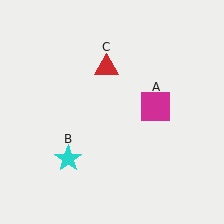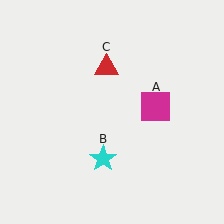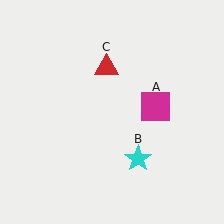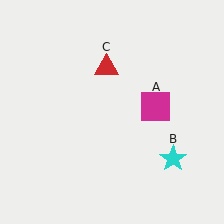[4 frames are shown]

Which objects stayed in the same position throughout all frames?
Magenta square (object A) and red triangle (object C) remained stationary.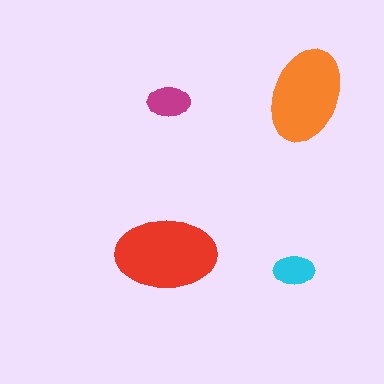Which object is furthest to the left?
The red ellipse is leftmost.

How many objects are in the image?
There are 4 objects in the image.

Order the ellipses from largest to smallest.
the red one, the orange one, the magenta one, the cyan one.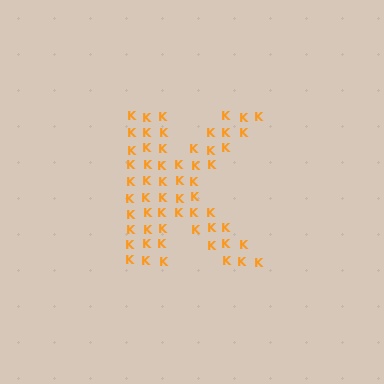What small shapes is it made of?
It is made of small letter K's.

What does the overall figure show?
The overall figure shows the letter K.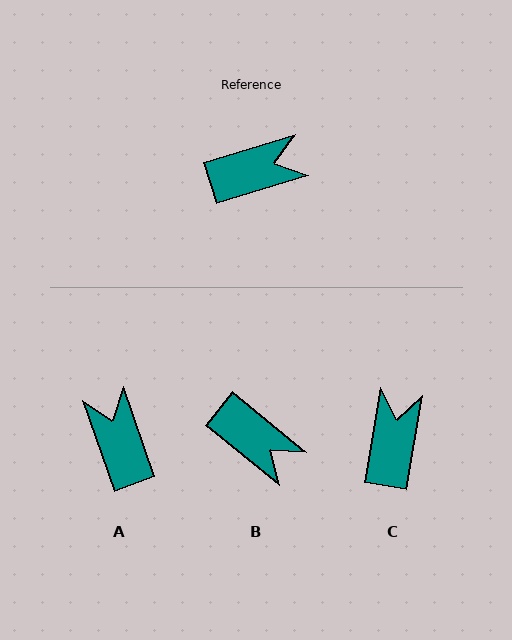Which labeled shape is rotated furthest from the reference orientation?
A, about 92 degrees away.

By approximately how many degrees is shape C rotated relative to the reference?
Approximately 63 degrees counter-clockwise.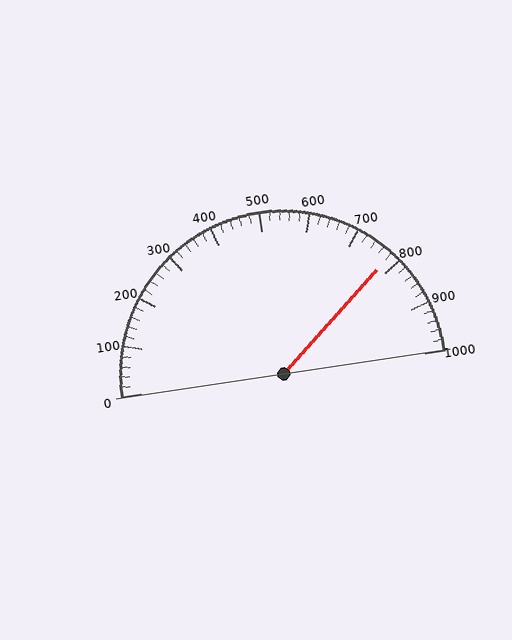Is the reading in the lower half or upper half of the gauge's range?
The reading is in the upper half of the range (0 to 1000).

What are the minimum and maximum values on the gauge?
The gauge ranges from 0 to 1000.